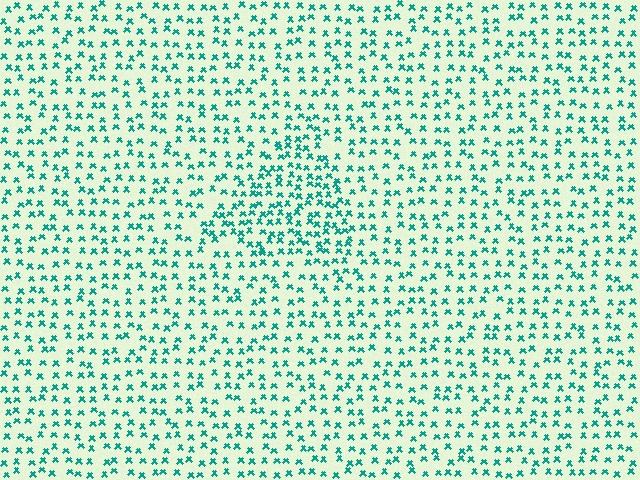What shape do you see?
I see a triangle.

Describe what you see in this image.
The image contains small teal elements arranged at two different densities. A triangle-shaped region is visible where the elements are more densely packed than the surrounding area.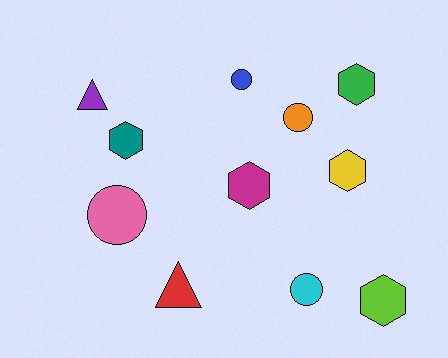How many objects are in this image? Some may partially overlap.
There are 11 objects.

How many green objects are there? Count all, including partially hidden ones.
There is 1 green object.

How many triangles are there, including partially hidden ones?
There are 2 triangles.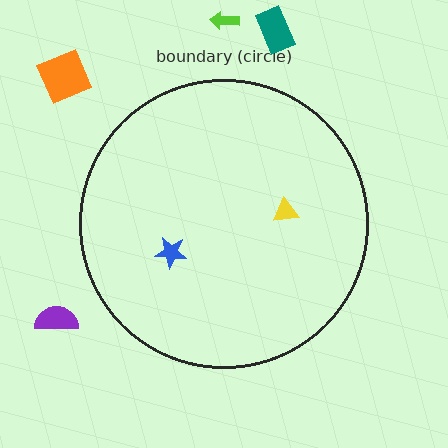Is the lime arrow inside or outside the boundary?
Outside.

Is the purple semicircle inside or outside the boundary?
Outside.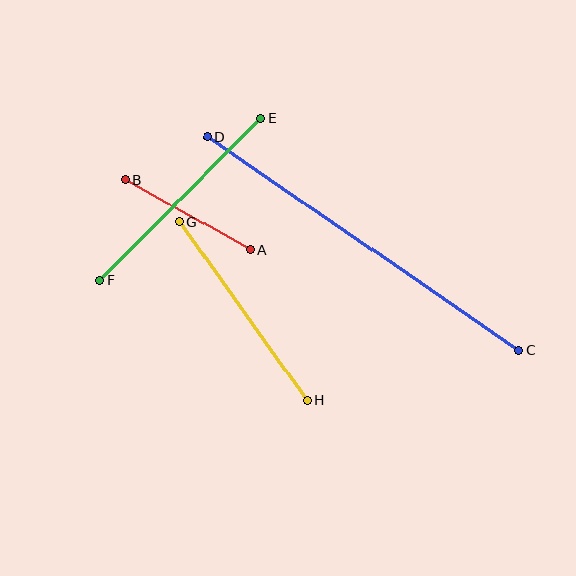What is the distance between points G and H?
The distance is approximately 220 pixels.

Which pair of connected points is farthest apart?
Points C and D are farthest apart.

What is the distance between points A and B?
The distance is approximately 143 pixels.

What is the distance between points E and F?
The distance is approximately 228 pixels.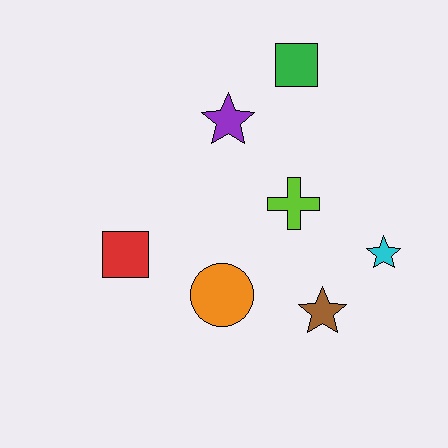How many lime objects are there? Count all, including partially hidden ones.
There is 1 lime object.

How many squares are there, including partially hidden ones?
There are 2 squares.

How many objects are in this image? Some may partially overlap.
There are 7 objects.